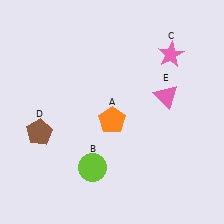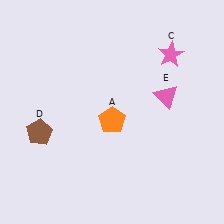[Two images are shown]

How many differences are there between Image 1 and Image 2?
There is 1 difference between the two images.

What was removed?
The lime circle (B) was removed in Image 2.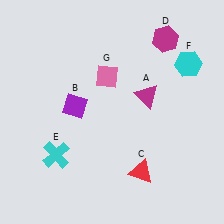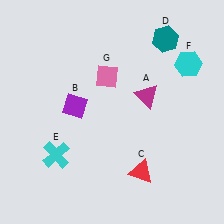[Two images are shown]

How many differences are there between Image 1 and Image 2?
There is 1 difference between the two images.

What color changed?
The hexagon (D) changed from magenta in Image 1 to teal in Image 2.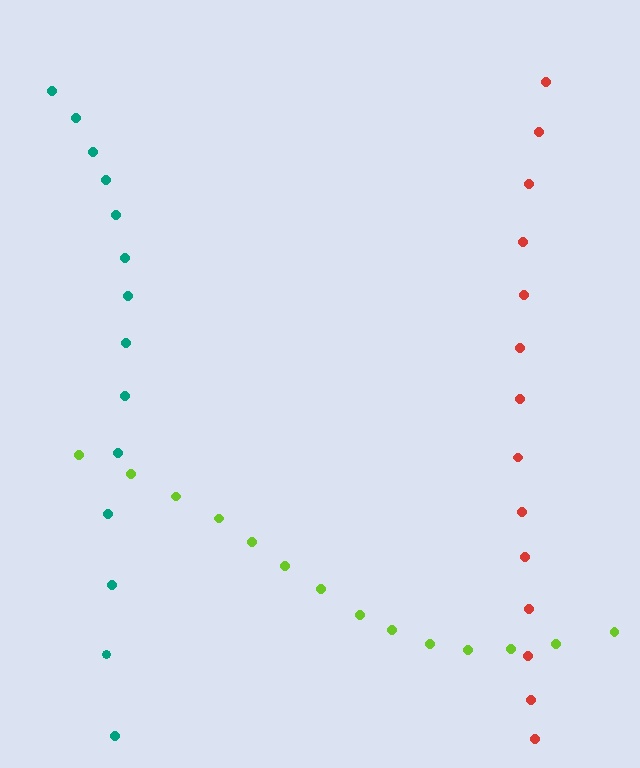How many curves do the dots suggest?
There are 3 distinct paths.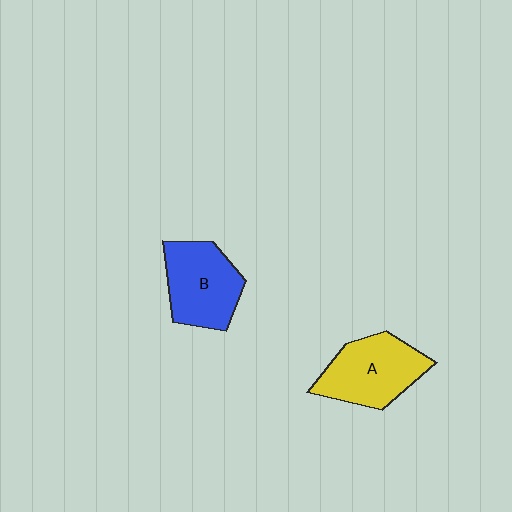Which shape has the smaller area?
Shape B (blue).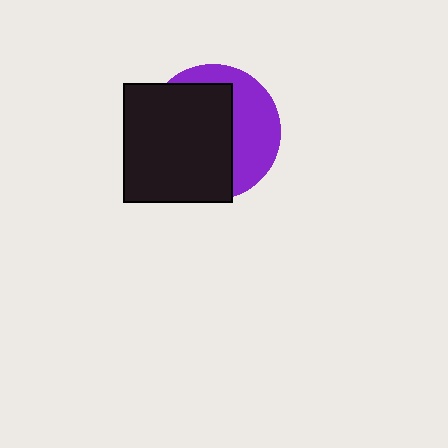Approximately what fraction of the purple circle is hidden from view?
Roughly 62% of the purple circle is hidden behind the black rectangle.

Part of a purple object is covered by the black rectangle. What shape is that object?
It is a circle.